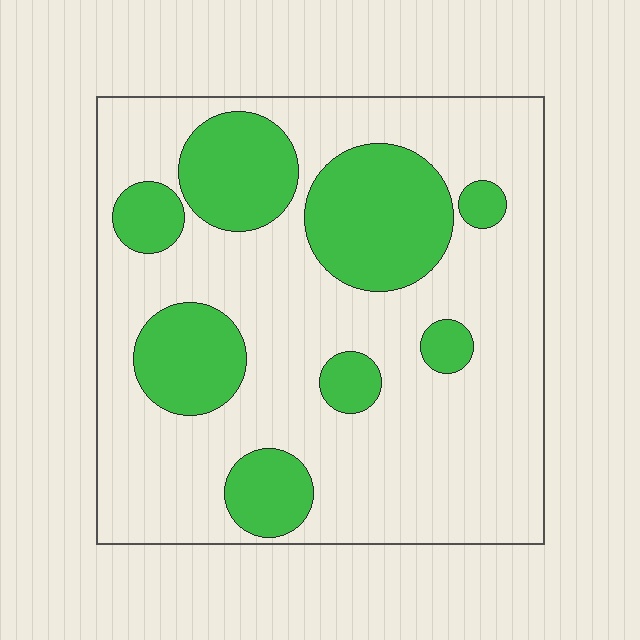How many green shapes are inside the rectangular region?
8.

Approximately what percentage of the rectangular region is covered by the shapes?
Approximately 30%.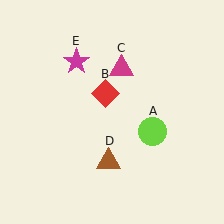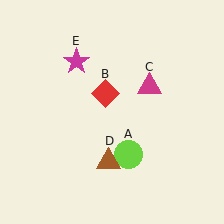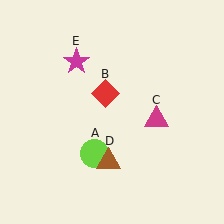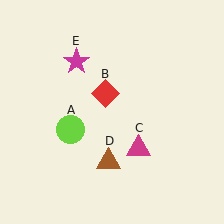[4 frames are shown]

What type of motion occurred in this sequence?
The lime circle (object A), magenta triangle (object C) rotated clockwise around the center of the scene.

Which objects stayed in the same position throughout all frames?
Red diamond (object B) and brown triangle (object D) and magenta star (object E) remained stationary.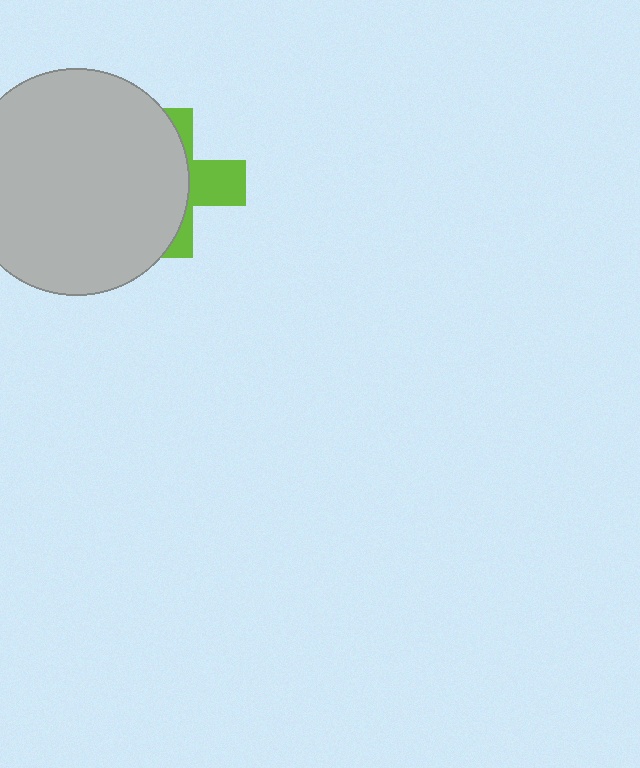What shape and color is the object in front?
The object in front is a light gray circle.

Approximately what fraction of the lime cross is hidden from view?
Roughly 64% of the lime cross is hidden behind the light gray circle.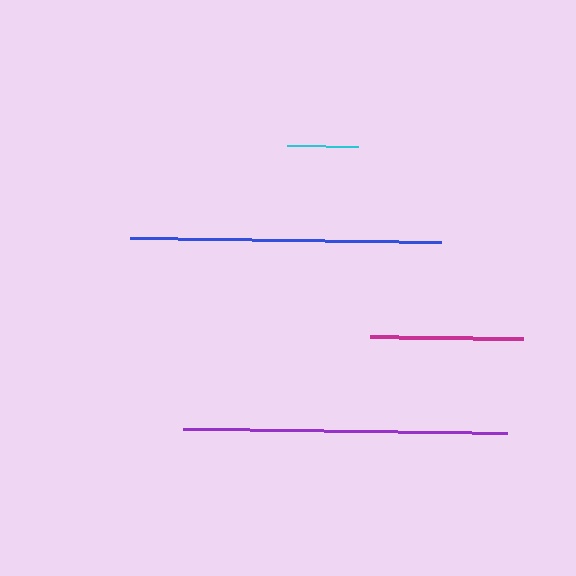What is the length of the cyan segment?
The cyan segment is approximately 71 pixels long.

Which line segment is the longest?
The purple line is the longest at approximately 324 pixels.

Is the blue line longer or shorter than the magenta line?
The blue line is longer than the magenta line.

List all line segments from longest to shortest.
From longest to shortest: purple, blue, magenta, cyan.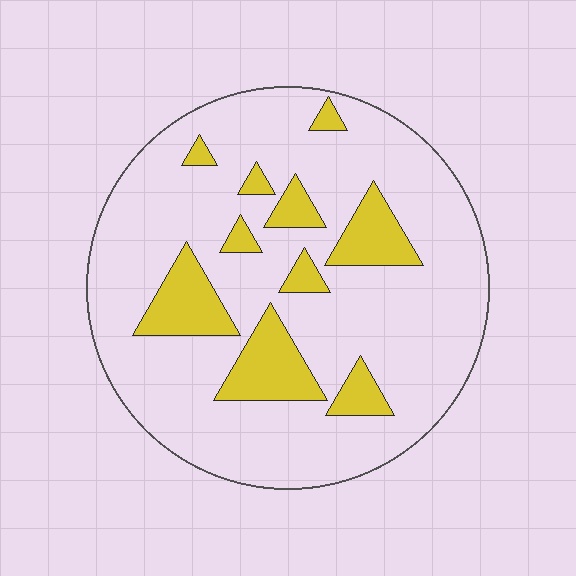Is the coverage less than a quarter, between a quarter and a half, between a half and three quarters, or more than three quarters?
Less than a quarter.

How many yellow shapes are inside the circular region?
10.